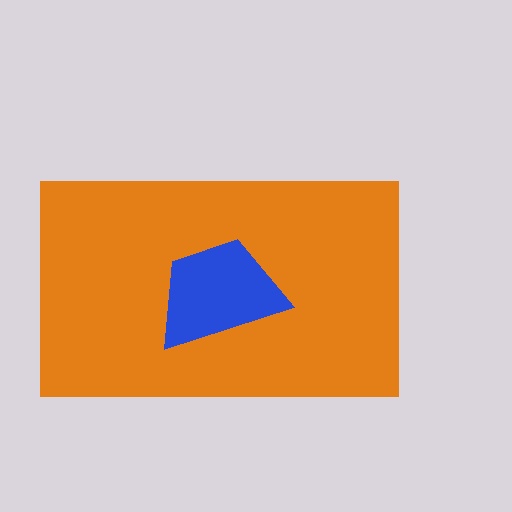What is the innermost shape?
The blue trapezoid.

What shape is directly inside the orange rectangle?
The blue trapezoid.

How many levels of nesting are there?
2.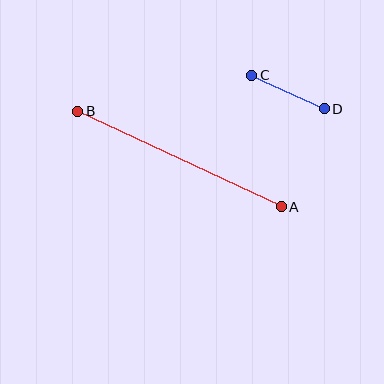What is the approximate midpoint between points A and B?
The midpoint is at approximately (180, 159) pixels.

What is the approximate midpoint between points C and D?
The midpoint is at approximately (288, 92) pixels.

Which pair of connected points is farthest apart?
Points A and B are farthest apart.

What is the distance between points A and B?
The distance is approximately 225 pixels.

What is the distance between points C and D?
The distance is approximately 80 pixels.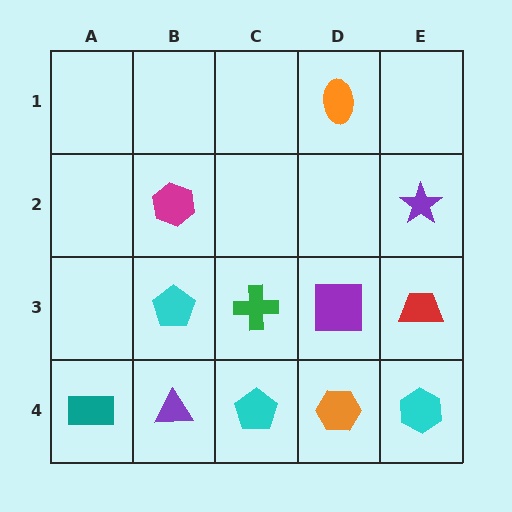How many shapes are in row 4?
5 shapes.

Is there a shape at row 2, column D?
No, that cell is empty.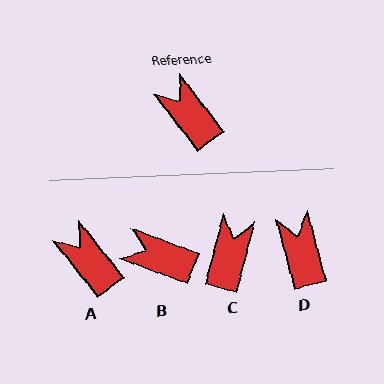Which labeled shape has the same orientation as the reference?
A.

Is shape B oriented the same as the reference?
No, it is off by about 32 degrees.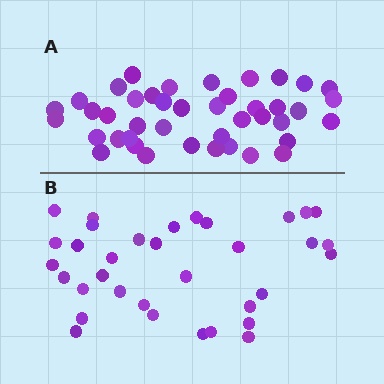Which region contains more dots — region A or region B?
Region A (the top region) has more dots.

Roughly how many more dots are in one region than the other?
Region A has roughly 8 or so more dots than region B.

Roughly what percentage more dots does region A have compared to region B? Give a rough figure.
About 25% more.